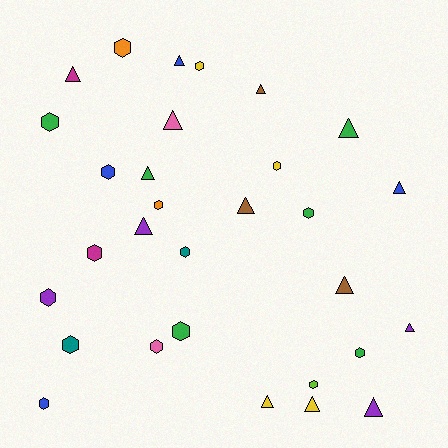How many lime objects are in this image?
There is 1 lime object.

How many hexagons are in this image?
There are 16 hexagons.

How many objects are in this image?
There are 30 objects.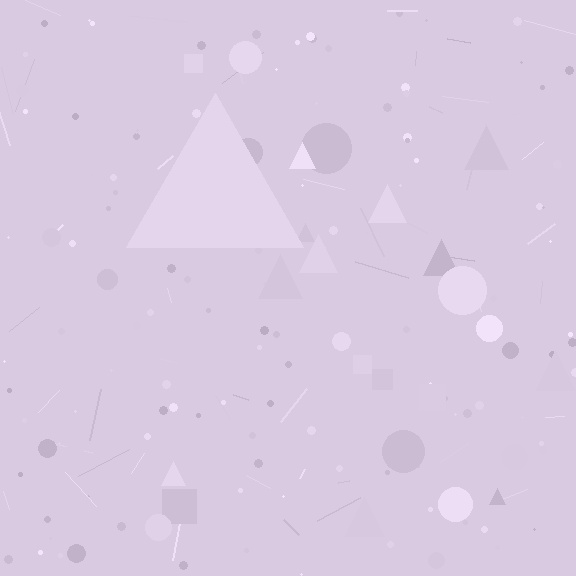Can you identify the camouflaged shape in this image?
The camouflaged shape is a triangle.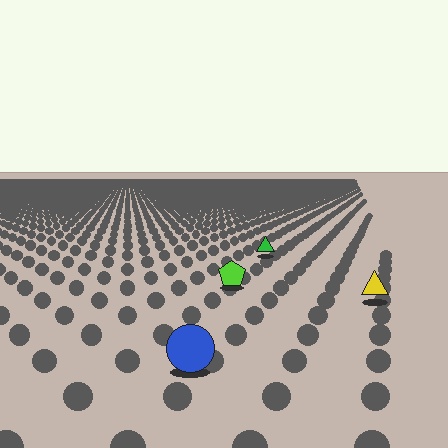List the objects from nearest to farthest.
From nearest to farthest: the blue circle, the yellow triangle, the lime pentagon, the green triangle.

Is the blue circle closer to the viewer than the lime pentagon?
Yes. The blue circle is closer — you can tell from the texture gradient: the ground texture is coarser near it.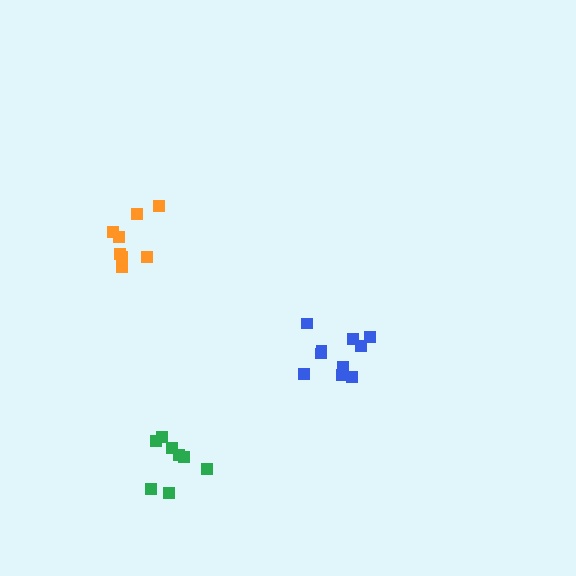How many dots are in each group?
Group 1: 8 dots, Group 2: 8 dots, Group 3: 10 dots (26 total).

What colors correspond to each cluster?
The clusters are colored: orange, green, blue.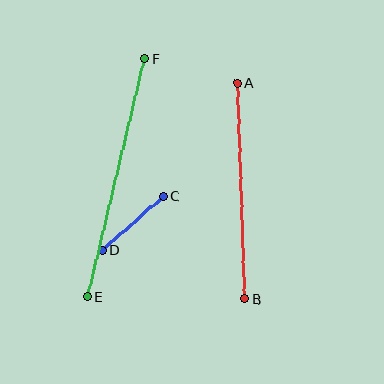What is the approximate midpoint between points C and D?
The midpoint is at approximately (132, 223) pixels.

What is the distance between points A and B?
The distance is approximately 216 pixels.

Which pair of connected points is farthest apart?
Points E and F are farthest apart.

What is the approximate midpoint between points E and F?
The midpoint is at approximately (116, 177) pixels.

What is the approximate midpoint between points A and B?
The midpoint is at approximately (241, 191) pixels.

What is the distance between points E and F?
The distance is approximately 244 pixels.